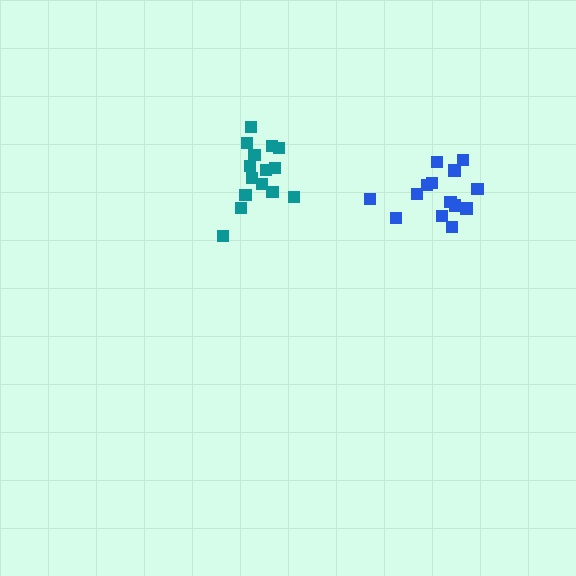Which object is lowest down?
The blue cluster is bottommost.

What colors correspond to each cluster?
The clusters are colored: blue, teal.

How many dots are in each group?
Group 1: 14 dots, Group 2: 15 dots (29 total).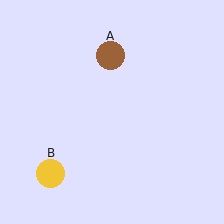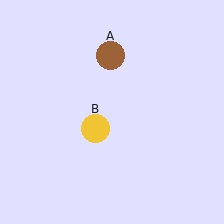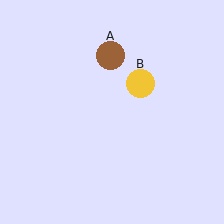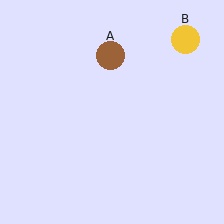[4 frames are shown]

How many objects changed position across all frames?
1 object changed position: yellow circle (object B).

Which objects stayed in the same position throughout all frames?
Brown circle (object A) remained stationary.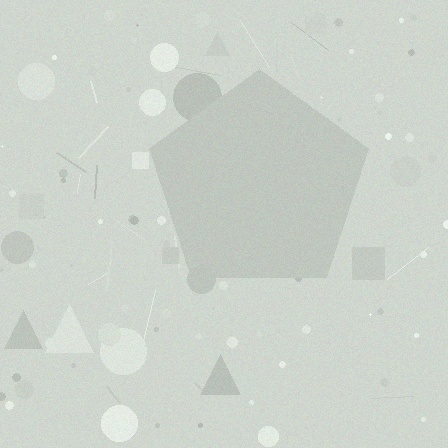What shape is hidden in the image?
A pentagon is hidden in the image.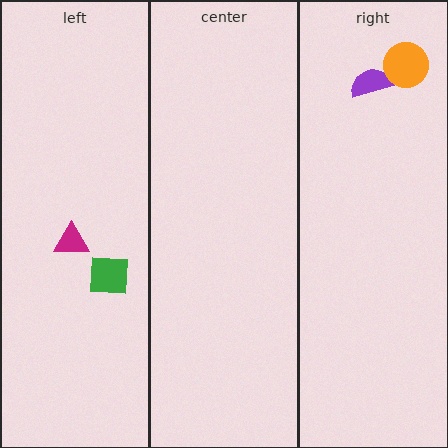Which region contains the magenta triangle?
The left region.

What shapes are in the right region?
The purple semicircle, the orange circle.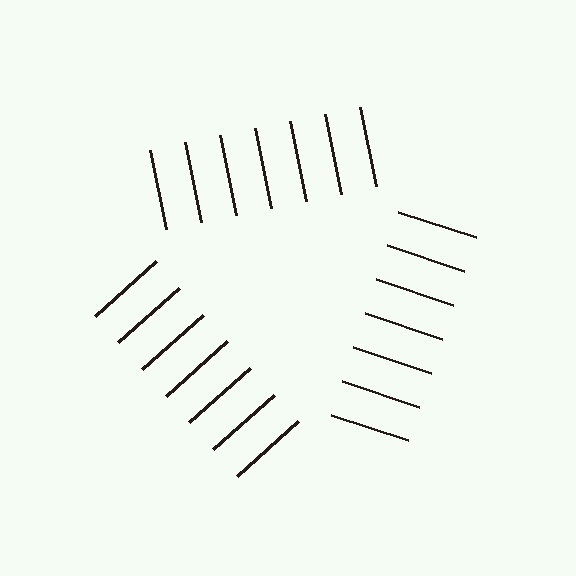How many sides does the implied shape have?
3 sides — the line-ends trace a triangle.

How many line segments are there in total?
21 — 7 along each of the 3 edges.